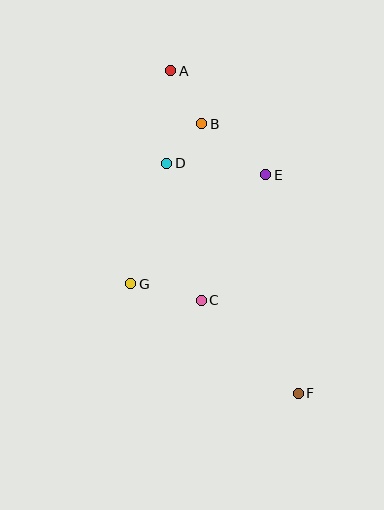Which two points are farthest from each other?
Points A and F are farthest from each other.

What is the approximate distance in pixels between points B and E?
The distance between B and E is approximately 82 pixels.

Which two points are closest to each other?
Points B and D are closest to each other.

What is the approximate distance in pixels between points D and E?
The distance between D and E is approximately 100 pixels.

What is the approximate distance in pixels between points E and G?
The distance between E and G is approximately 174 pixels.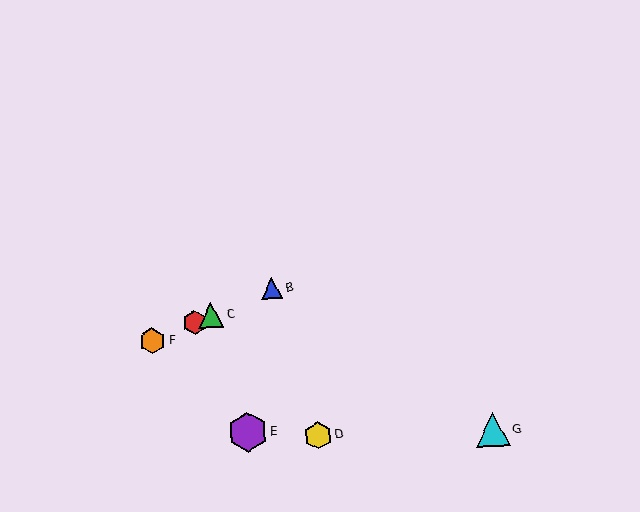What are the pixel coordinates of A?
Object A is at (195, 322).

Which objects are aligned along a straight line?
Objects A, B, C, F are aligned along a straight line.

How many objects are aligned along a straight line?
4 objects (A, B, C, F) are aligned along a straight line.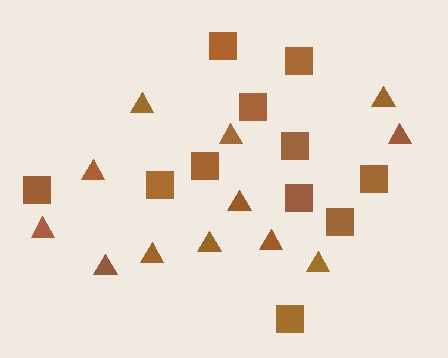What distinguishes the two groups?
There are 2 groups: one group of triangles (12) and one group of squares (11).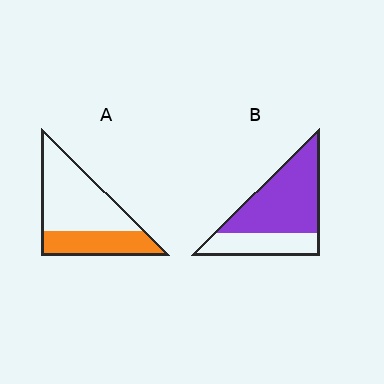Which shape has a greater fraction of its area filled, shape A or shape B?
Shape B.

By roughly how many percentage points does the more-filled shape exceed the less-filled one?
By roughly 30 percentage points (B over A).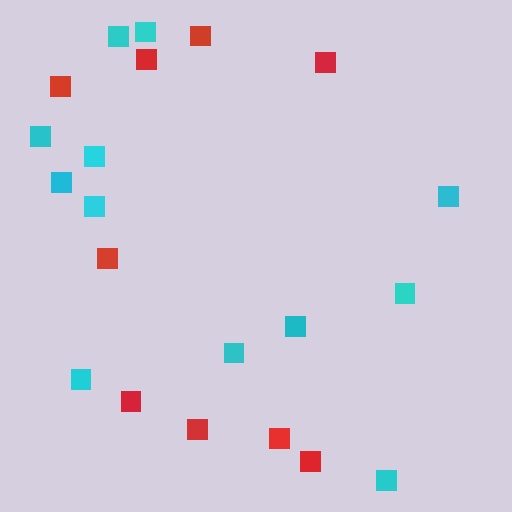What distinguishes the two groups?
There are 2 groups: one group of cyan squares (12) and one group of red squares (9).